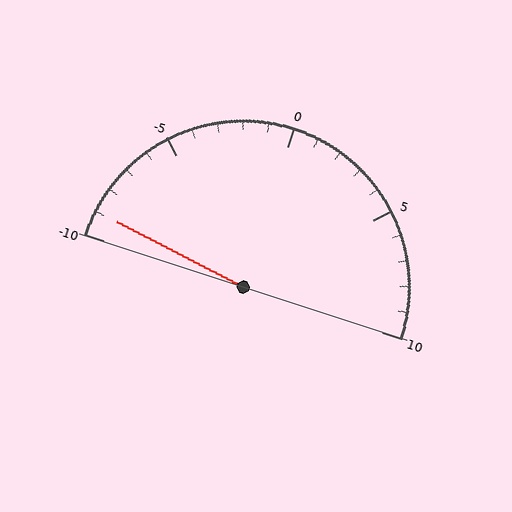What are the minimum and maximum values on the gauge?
The gauge ranges from -10 to 10.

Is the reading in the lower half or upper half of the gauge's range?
The reading is in the lower half of the range (-10 to 10).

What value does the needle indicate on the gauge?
The needle indicates approximately -9.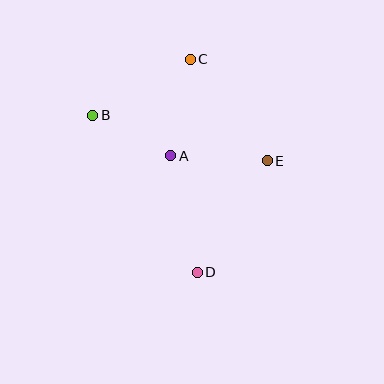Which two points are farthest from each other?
Points C and D are farthest from each other.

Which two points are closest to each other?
Points A and B are closest to each other.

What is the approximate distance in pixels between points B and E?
The distance between B and E is approximately 181 pixels.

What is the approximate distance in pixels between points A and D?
The distance between A and D is approximately 120 pixels.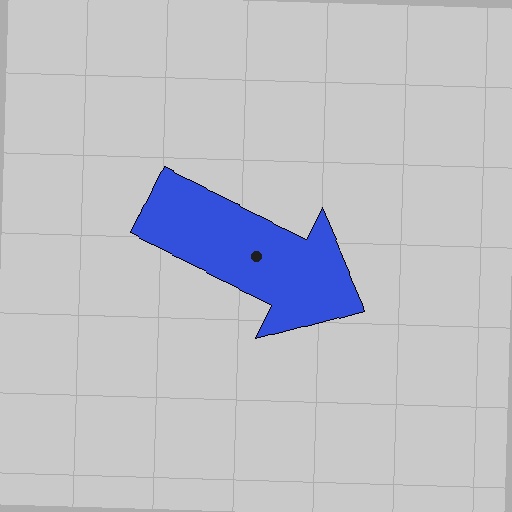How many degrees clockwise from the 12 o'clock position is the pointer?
Approximately 116 degrees.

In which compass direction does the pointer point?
Southeast.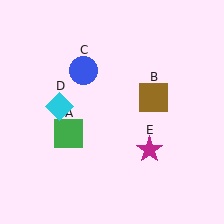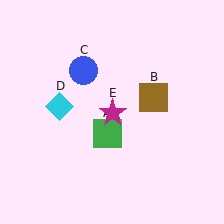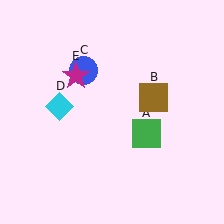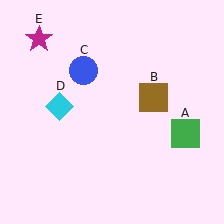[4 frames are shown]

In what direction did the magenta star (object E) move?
The magenta star (object E) moved up and to the left.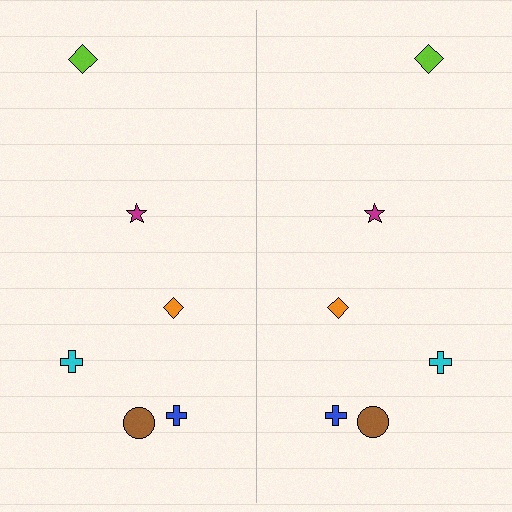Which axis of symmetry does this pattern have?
The pattern has a vertical axis of symmetry running through the center of the image.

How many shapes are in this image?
There are 12 shapes in this image.